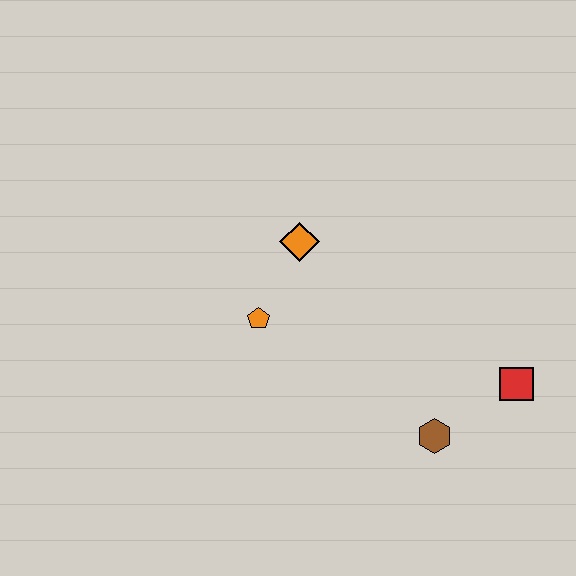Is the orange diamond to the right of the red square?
No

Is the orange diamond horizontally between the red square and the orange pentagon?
Yes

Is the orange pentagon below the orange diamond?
Yes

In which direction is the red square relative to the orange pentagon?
The red square is to the right of the orange pentagon.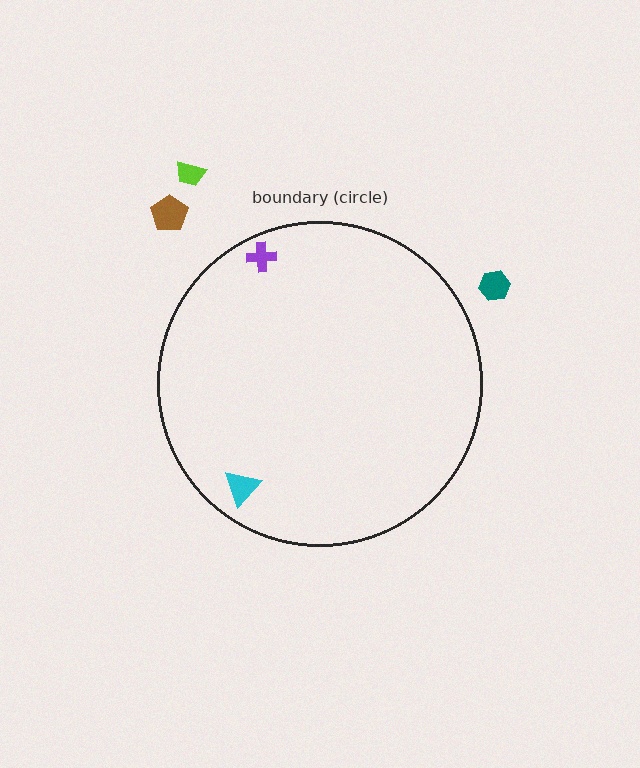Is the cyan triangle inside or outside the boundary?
Inside.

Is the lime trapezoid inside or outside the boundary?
Outside.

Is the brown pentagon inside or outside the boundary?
Outside.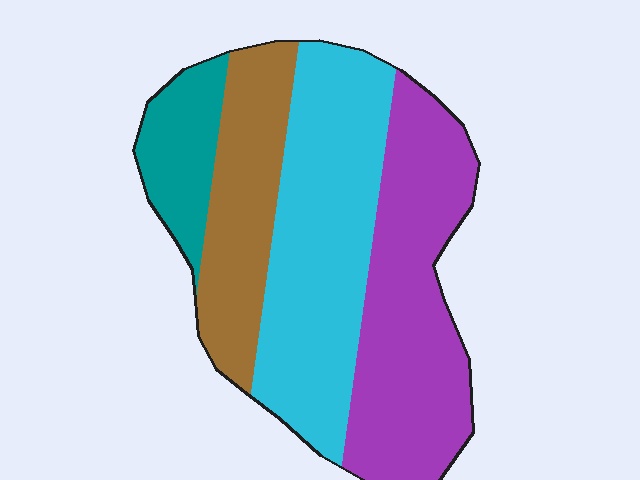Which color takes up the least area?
Teal, at roughly 10%.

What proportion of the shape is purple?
Purple takes up about one third (1/3) of the shape.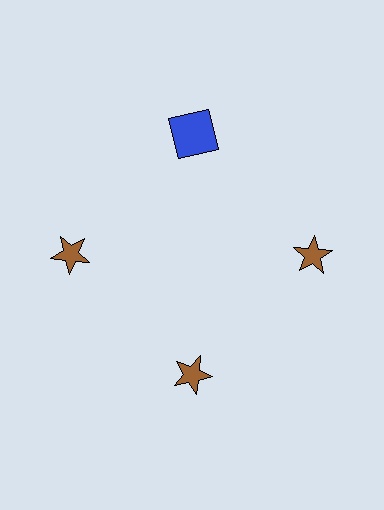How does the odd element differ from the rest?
It differs in both color (blue instead of brown) and shape (square instead of star).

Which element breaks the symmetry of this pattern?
The blue square at roughly the 12 o'clock position breaks the symmetry. All other shapes are brown stars.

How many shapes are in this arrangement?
There are 4 shapes arranged in a ring pattern.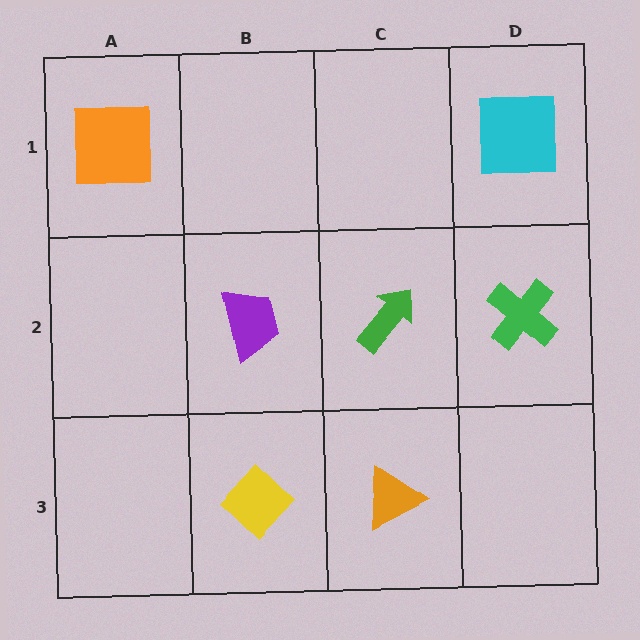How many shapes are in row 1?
2 shapes.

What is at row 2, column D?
A green cross.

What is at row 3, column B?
A yellow diamond.